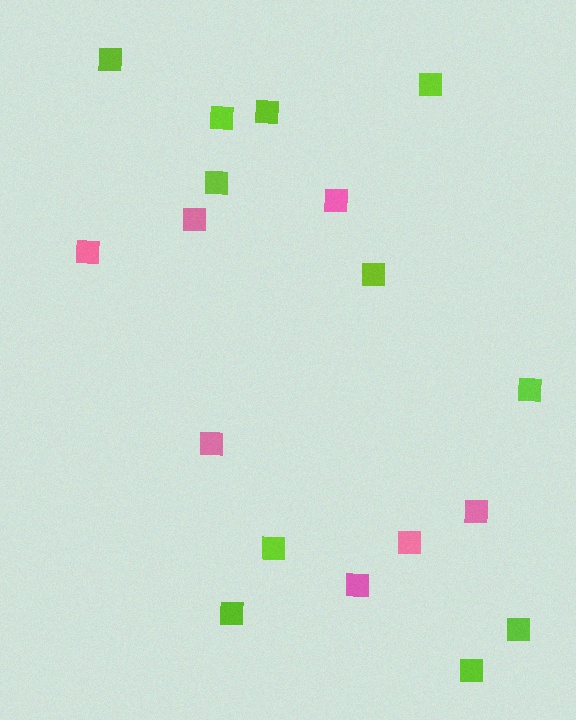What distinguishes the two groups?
There are 2 groups: one group of pink squares (7) and one group of lime squares (11).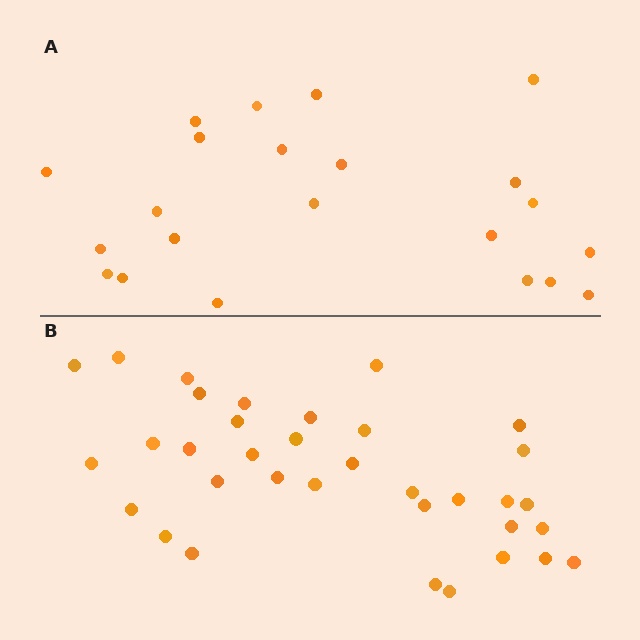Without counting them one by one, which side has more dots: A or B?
Region B (the bottom region) has more dots.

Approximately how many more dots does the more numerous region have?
Region B has approximately 15 more dots than region A.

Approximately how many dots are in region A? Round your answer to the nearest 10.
About 20 dots. (The exact count is 22, which rounds to 20.)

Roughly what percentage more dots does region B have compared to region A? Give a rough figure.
About 60% more.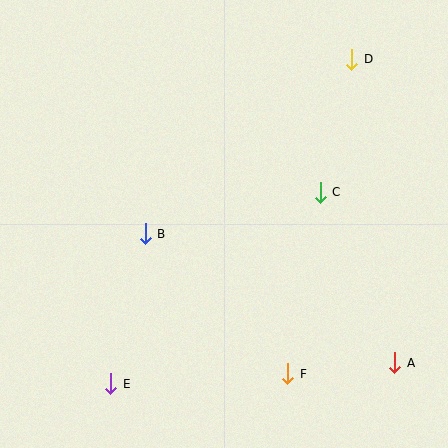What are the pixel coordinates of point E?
Point E is at (111, 384).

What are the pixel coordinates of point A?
Point A is at (395, 363).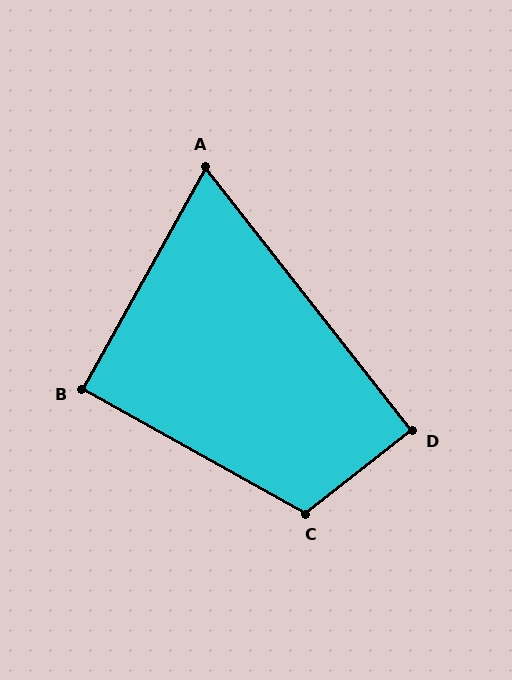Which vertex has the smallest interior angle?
A, at approximately 67 degrees.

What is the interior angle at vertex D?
Approximately 90 degrees (approximately right).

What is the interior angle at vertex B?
Approximately 90 degrees (approximately right).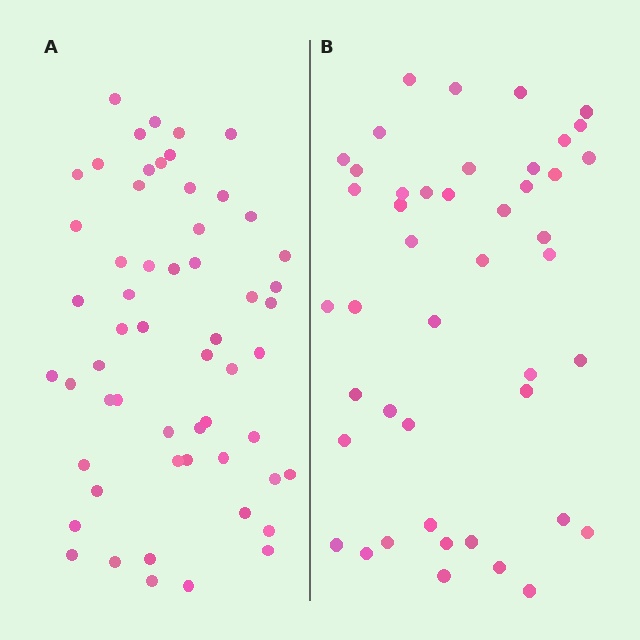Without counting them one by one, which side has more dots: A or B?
Region A (the left region) has more dots.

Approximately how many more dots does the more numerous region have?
Region A has roughly 12 or so more dots than region B.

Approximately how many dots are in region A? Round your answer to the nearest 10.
About 60 dots. (The exact count is 57, which rounds to 60.)